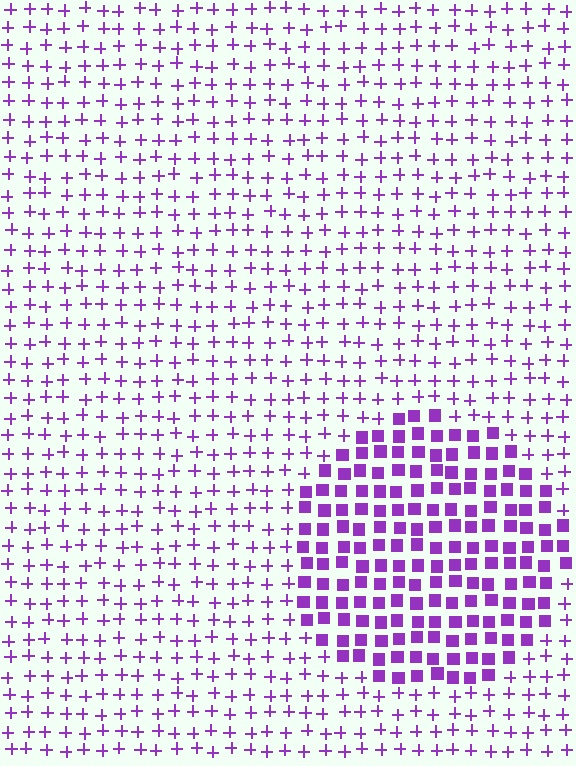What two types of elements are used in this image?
The image uses squares inside the circle region and plus signs outside it.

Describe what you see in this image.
The image is filled with small purple elements arranged in a uniform grid. A circle-shaped region contains squares, while the surrounding area contains plus signs. The boundary is defined purely by the change in element shape.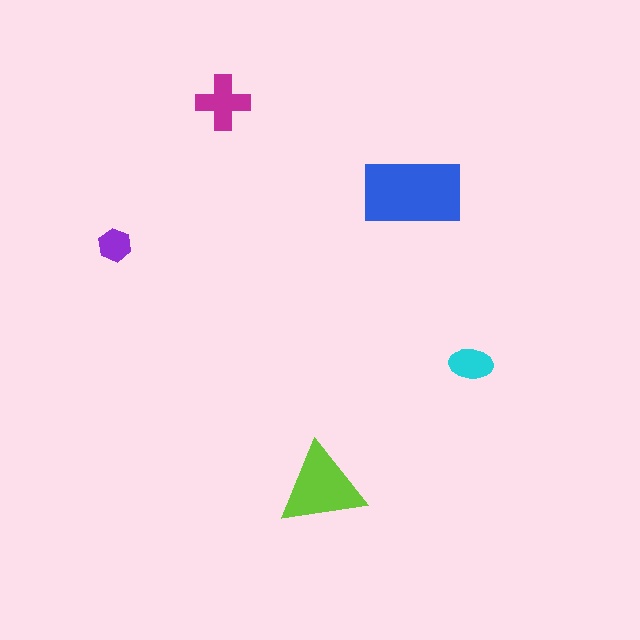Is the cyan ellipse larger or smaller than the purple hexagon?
Larger.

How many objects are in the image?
There are 5 objects in the image.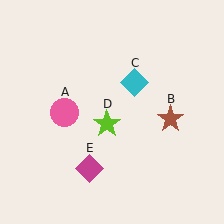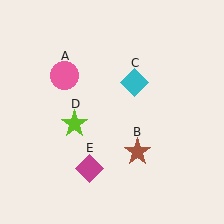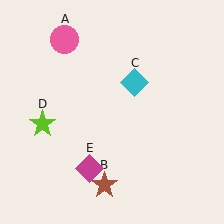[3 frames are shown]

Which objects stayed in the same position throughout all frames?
Cyan diamond (object C) and magenta diamond (object E) remained stationary.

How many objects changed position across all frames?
3 objects changed position: pink circle (object A), brown star (object B), lime star (object D).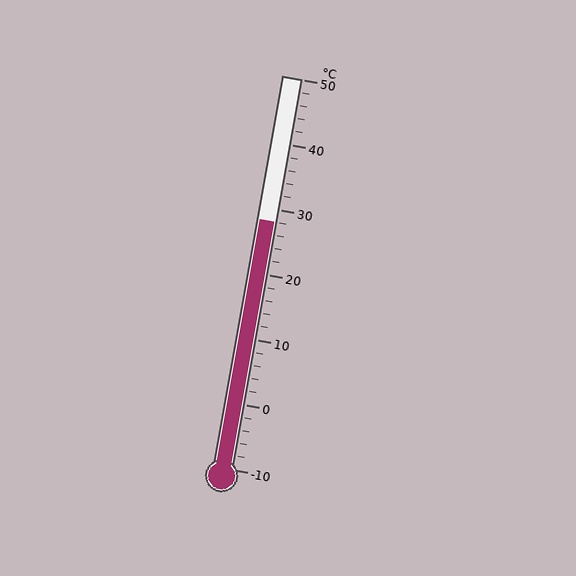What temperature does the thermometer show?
The thermometer shows approximately 28°C.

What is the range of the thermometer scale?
The thermometer scale ranges from -10°C to 50°C.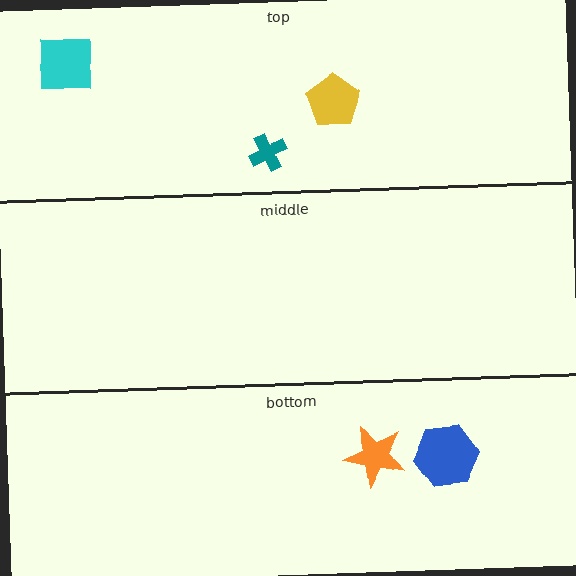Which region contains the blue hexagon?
The bottom region.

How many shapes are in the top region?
3.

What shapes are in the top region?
The yellow pentagon, the teal cross, the cyan square.